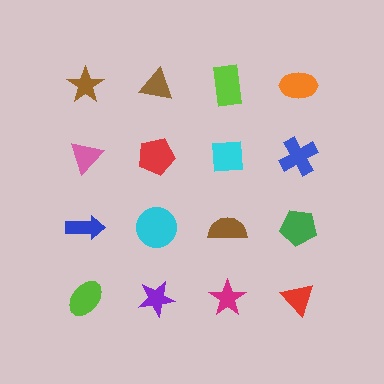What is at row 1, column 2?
A brown triangle.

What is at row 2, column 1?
A pink triangle.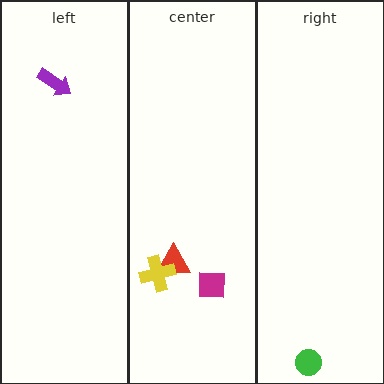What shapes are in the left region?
The purple arrow.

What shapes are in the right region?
The green circle.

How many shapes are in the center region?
3.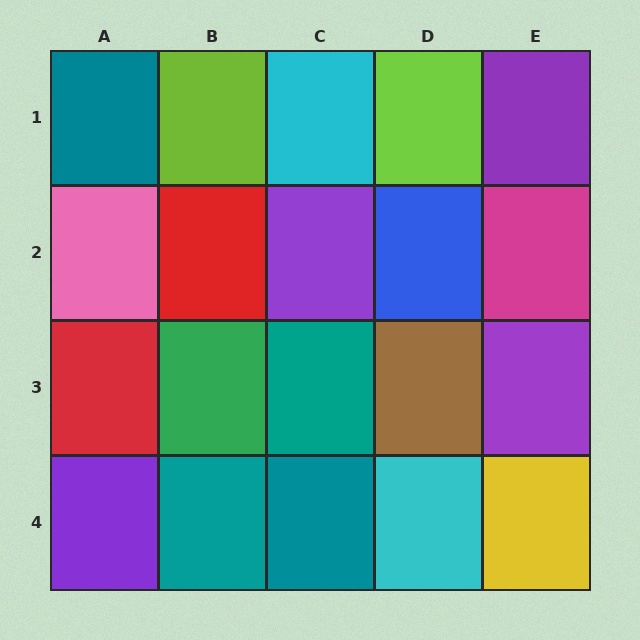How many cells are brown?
1 cell is brown.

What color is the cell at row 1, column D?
Lime.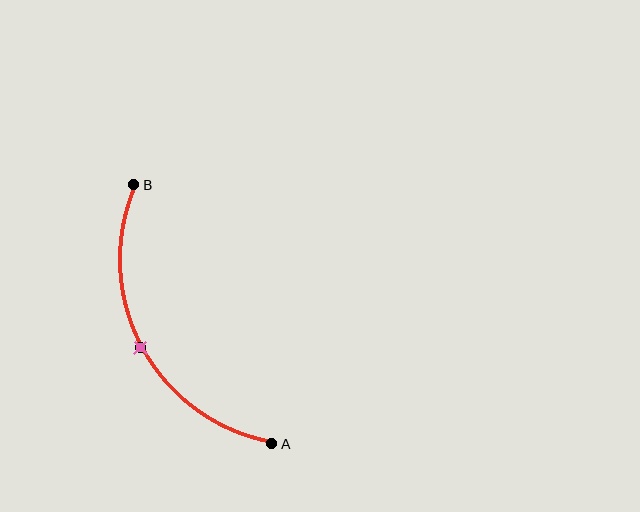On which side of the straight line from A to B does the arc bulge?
The arc bulges to the left of the straight line connecting A and B.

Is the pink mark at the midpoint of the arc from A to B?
Yes. The pink mark lies on the arc at equal arc-length from both A and B — it is the arc midpoint.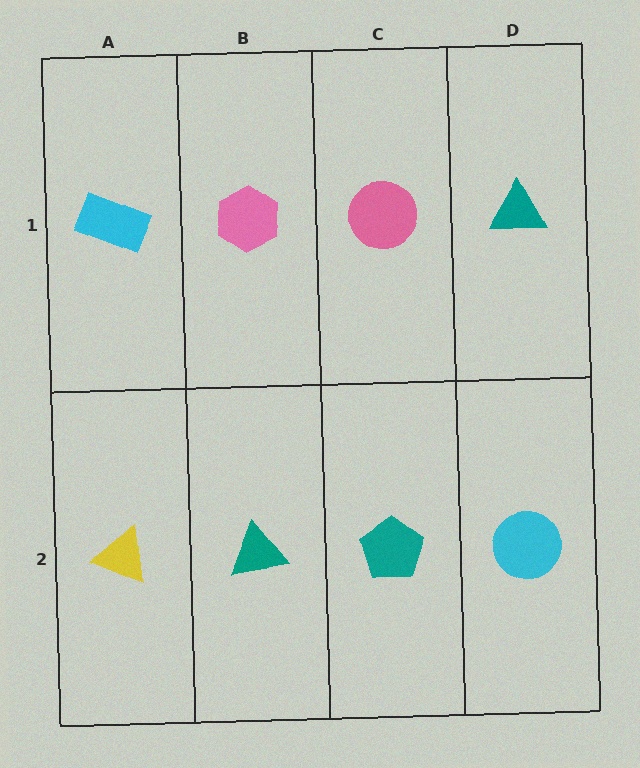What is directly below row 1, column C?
A teal pentagon.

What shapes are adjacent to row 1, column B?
A teal triangle (row 2, column B), a cyan rectangle (row 1, column A), a pink circle (row 1, column C).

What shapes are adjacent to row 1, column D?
A cyan circle (row 2, column D), a pink circle (row 1, column C).